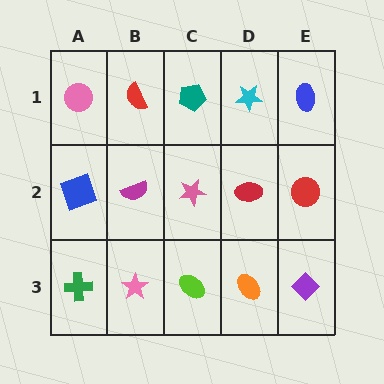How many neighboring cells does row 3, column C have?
3.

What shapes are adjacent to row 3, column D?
A red ellipse (row 2, column D), a lime ellipse (row 3, column C), a purple diamond (row 3, column E).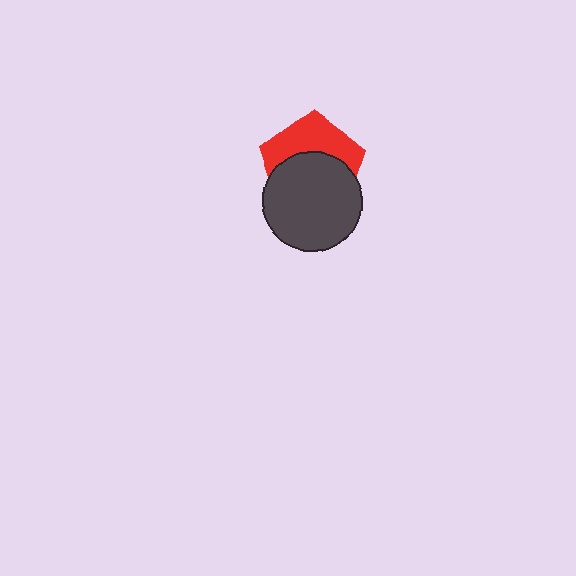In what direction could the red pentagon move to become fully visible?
The red pentagon could move up. That would shift it out from behind the dark gray circle entirely.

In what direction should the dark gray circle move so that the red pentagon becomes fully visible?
The dark gray circle should move down. That is the shortest direction to clear the overlap and leave the red pentagon fully visible.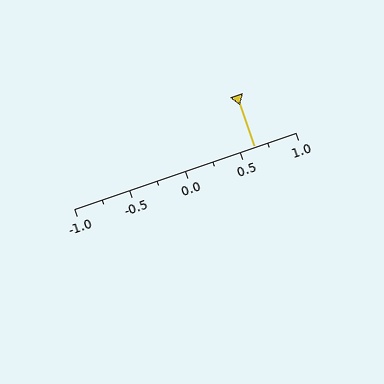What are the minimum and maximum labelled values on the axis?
The axis runs from -1.0 to 1.0.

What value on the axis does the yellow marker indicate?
The marker indicates approximately 0.62.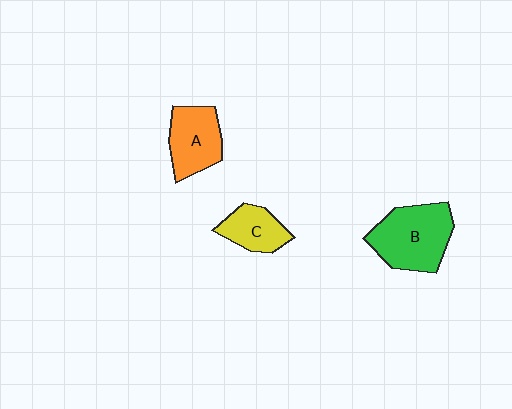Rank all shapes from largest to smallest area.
From largest to smallest: B (green), A (orange), C (yellow).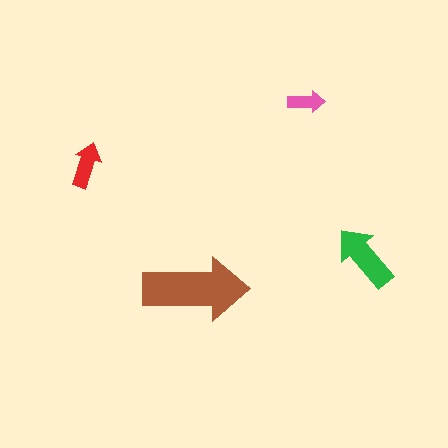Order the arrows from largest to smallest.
the brown one, the green one, the red one, the pink one.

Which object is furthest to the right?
The green arrow is rightmost.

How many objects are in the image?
There are 4 objects in the image.